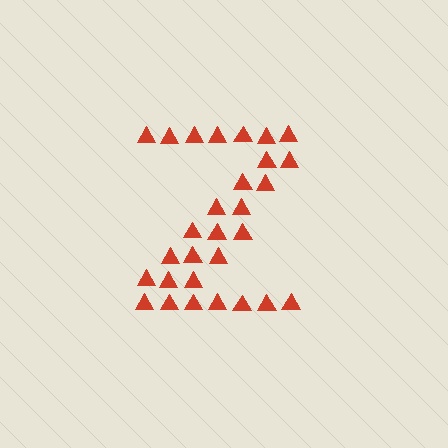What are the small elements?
The small elements are triangles.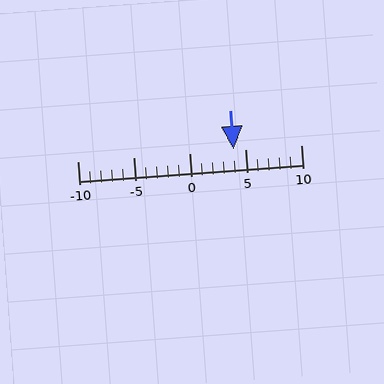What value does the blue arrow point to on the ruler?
The blue arrow points to approximately 4.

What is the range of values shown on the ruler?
The ruler shows values from -10 to 10.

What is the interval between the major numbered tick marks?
The major tick marks are spaced 5 units apart.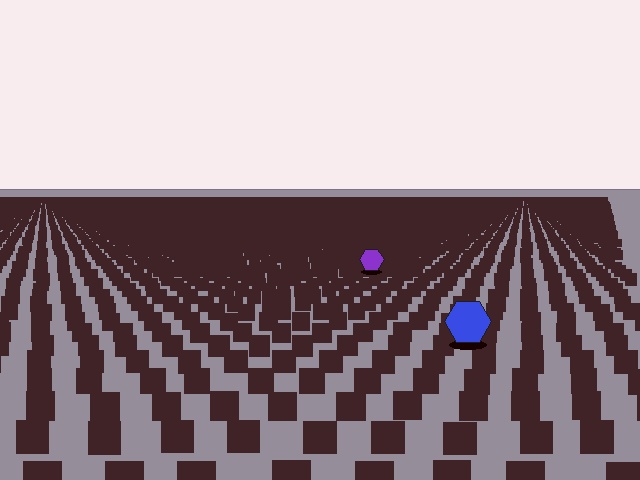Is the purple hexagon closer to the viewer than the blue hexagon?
No. The blue hexagon is closer — you can tell from the texture gradient: the ground texture is coarser near it.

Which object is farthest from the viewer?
The purple hexagon is farthest from the viewer. It appears smaller and the ground texture around it is denser.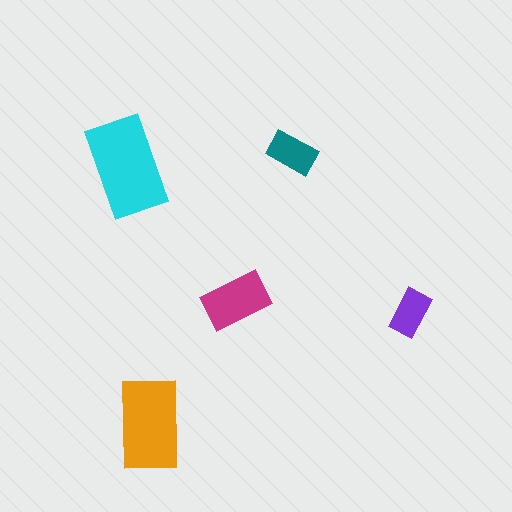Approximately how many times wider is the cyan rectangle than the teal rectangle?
About 2 times wider.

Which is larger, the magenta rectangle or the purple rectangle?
The magenta one.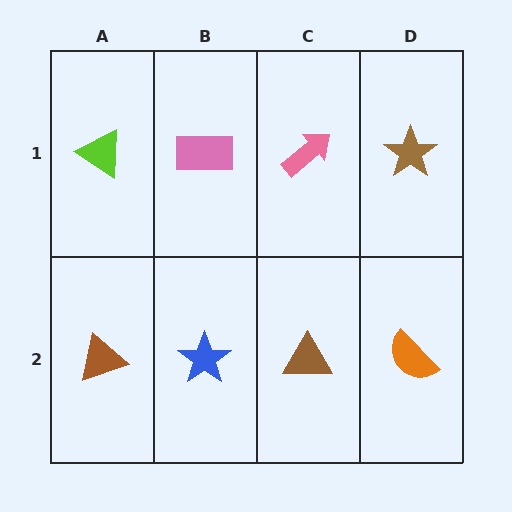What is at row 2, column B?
A blue star.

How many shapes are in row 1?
4 shapes.